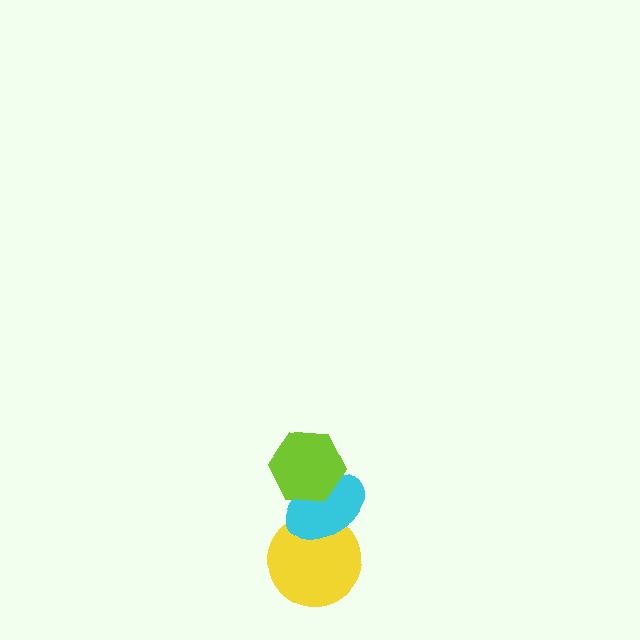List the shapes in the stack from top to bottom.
From top to bottom: the lime hexagon, the cyan ellipse, the yellow circle.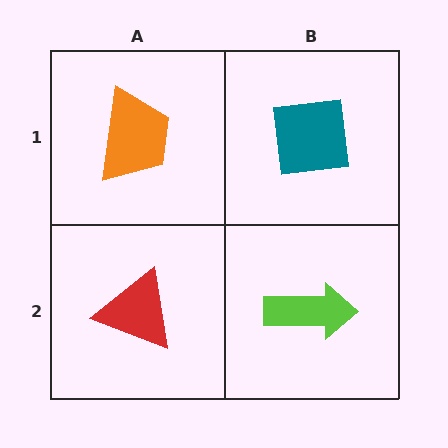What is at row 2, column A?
A red triangle.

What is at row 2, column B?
A lime arrow.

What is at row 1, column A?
An orange trapezoid.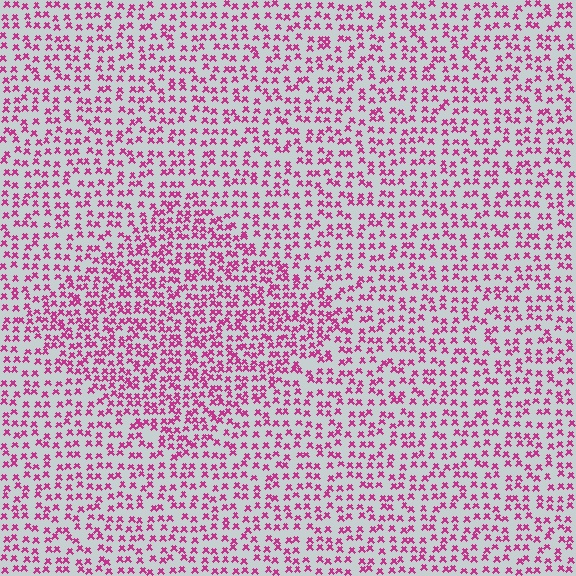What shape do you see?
I see a diamond.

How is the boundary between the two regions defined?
The boundary is defined by a change in element density (approximately 1.6x ratio). All elements are the same color, size, and shape.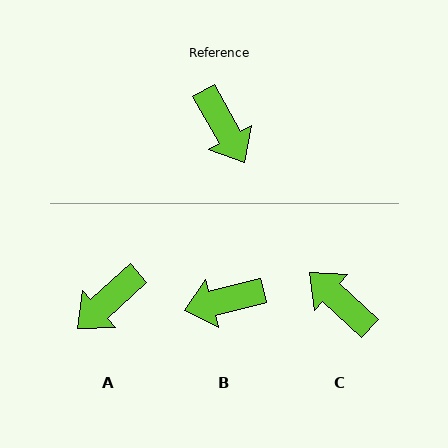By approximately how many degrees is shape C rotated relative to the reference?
Approximately 163 degrees clockwise.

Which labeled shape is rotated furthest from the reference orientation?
C, about 163 degrees away.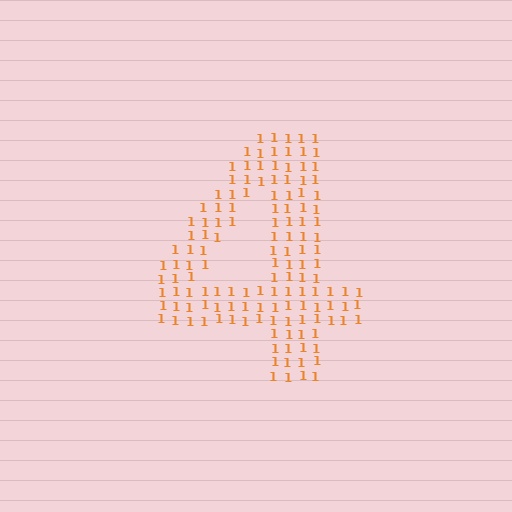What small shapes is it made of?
It is made of small digit 1's.